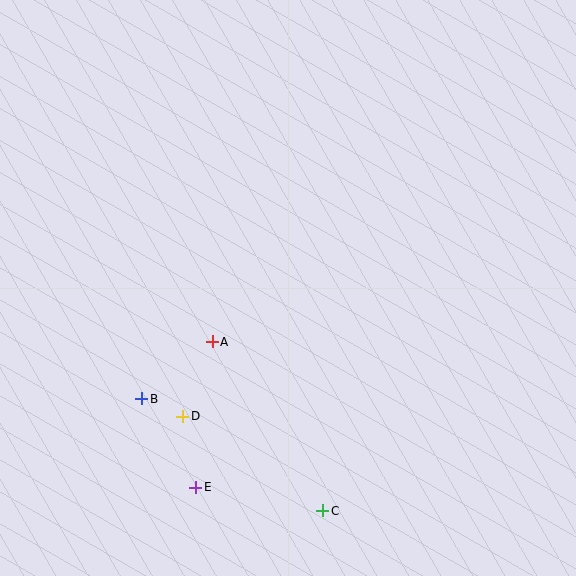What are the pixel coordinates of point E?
Point E is at (196, 487).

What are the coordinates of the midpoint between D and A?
The midpoint between D and A is at (197, 379).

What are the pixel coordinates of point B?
Point B is at (142, 399).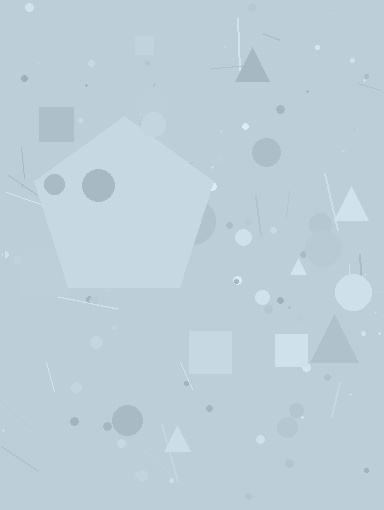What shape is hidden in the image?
A pentagon is hidden in the image.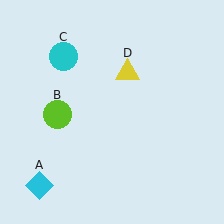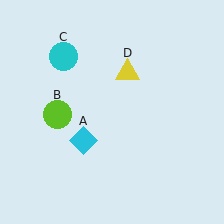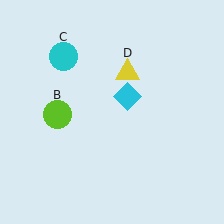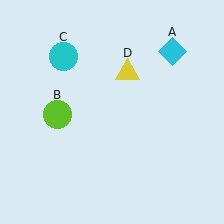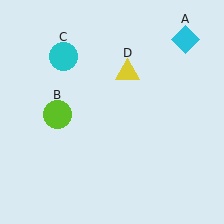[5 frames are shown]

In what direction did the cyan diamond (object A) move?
The cyan diamond (object A) moved up and to the right.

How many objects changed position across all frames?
1 object changed position: cyan diamond (object A).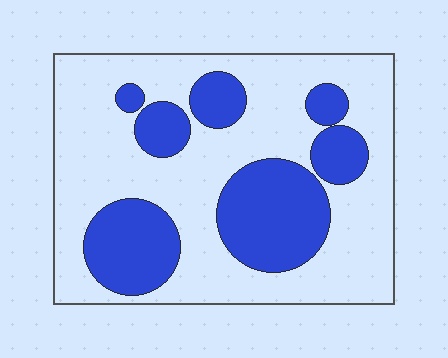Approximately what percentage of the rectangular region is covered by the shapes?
Approximately 35%.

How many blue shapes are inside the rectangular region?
7.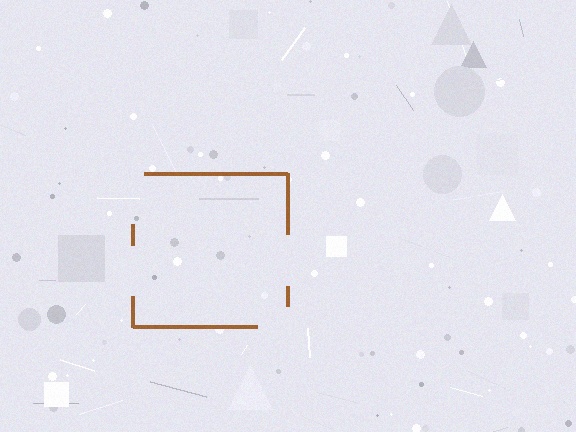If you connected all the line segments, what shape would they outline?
They would outline a square.